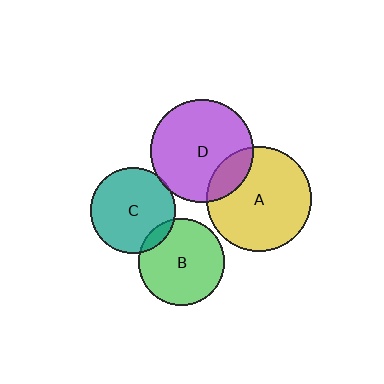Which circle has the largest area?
Circle A (yellow).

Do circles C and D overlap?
Yes.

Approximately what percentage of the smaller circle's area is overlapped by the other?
Approximately 5%.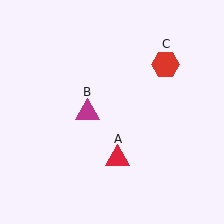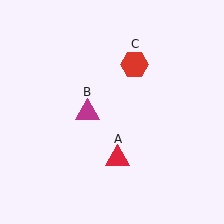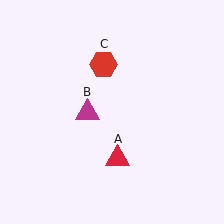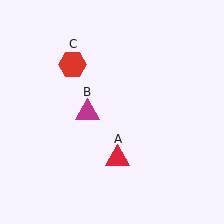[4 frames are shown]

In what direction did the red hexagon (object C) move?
The red hexagon (object C) moved left.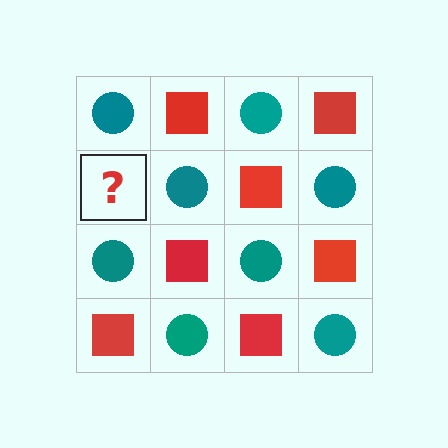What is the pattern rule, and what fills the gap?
The rule is that it alternates teal circle and red square in a checkerboard pattern. The gap should be filled with a red square.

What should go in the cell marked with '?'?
The missing cell should contain a red square.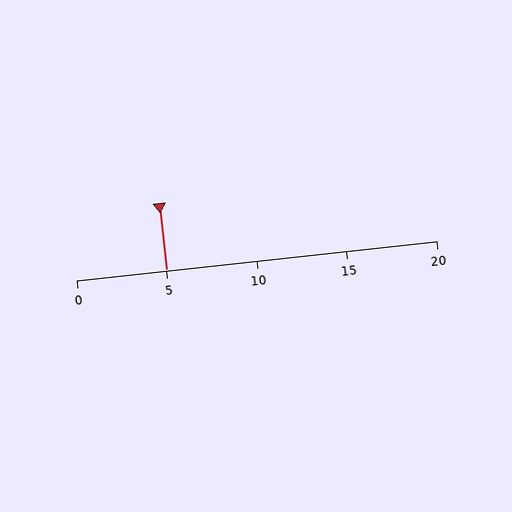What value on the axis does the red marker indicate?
The marker indicates approximately 5.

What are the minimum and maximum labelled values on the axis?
The axis runs from 0 to 20.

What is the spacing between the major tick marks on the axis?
The major ticks are spaced 5 apart.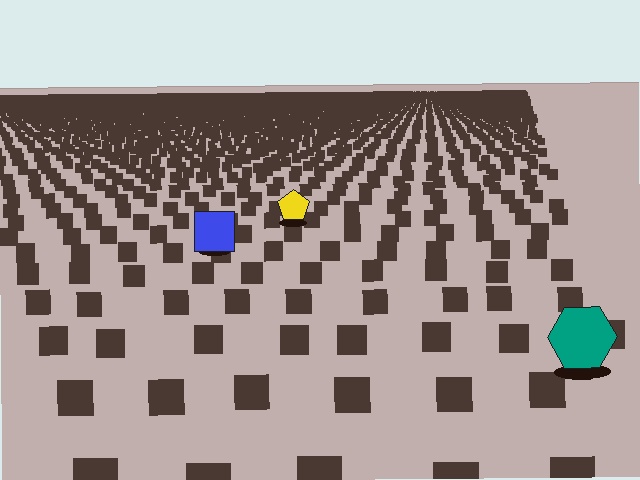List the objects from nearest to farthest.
From nearest to farthest: the teal hexagon, the blue square, the yellow pentagon.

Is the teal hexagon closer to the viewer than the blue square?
Yes. The teal hexagon is closer — you can tell from the texture gradient: the ground texture is coarser near it.